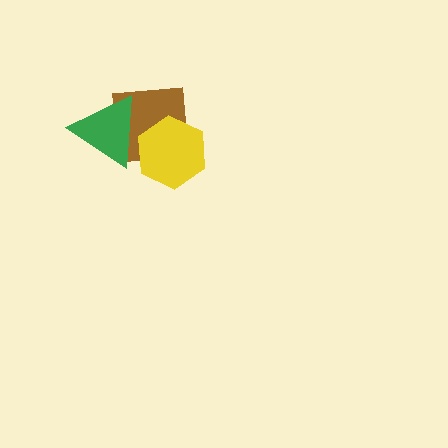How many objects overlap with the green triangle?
2 objects overlap with the green triangle.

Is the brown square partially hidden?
Yes, it is partially covered by another shape.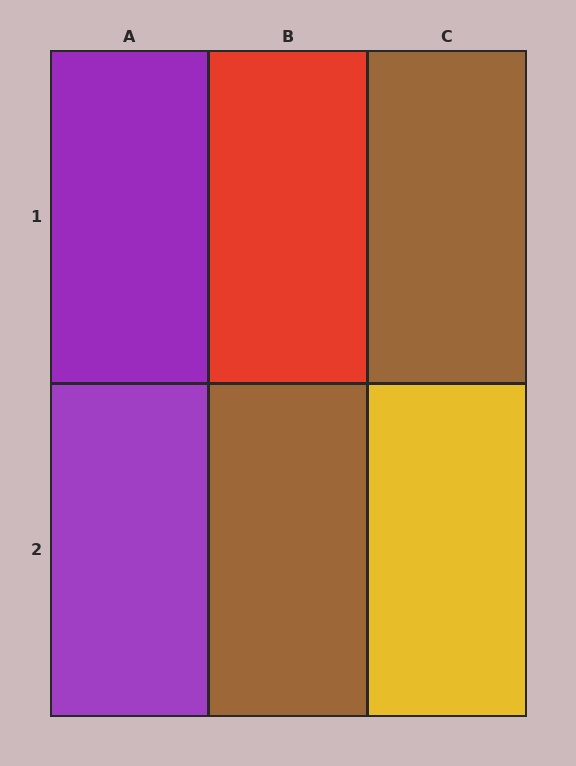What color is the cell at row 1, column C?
Brown.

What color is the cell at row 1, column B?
Red.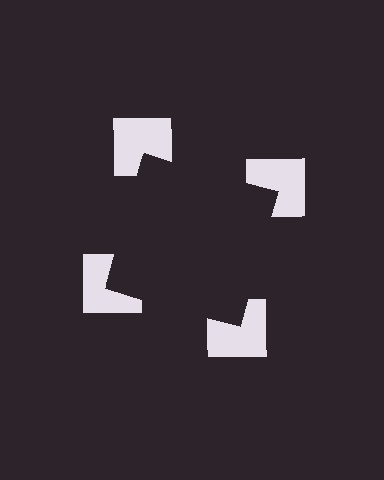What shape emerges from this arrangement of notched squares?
An illusory square — its edges are inferred from the aligned wedge cuts in the notched squares, not physically drawn.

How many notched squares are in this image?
There are 4 — one at each vertex of the illusory square.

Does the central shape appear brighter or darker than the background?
It typically appears slightly darker than the background, even though no actual brightness change is drawn.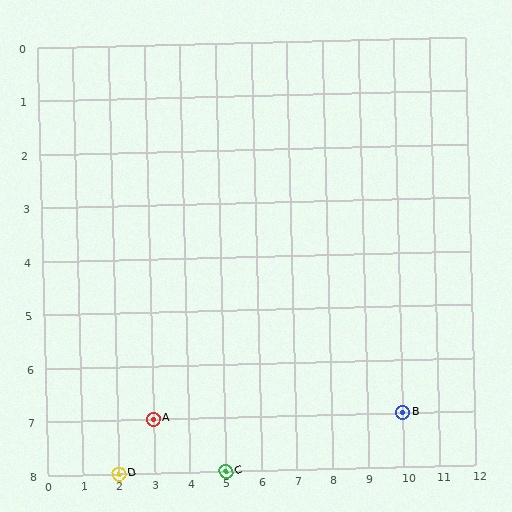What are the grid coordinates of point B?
Point B is at grid coordinates (10, 7).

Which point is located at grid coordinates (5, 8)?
Point C is at (5, 8).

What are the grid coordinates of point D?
Point D is at grid coordinates (2, 8).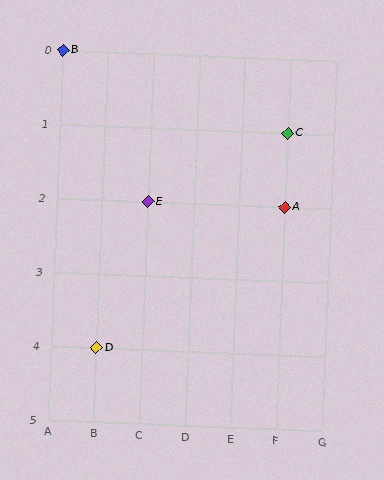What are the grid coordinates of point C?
Point C is at grid coordinates (F, 1).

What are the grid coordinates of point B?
Point B is at grid coordinates (A, 0).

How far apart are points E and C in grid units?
Points E and C are 3 columns and 1 row apart (about 3.2 grid units diagonally).